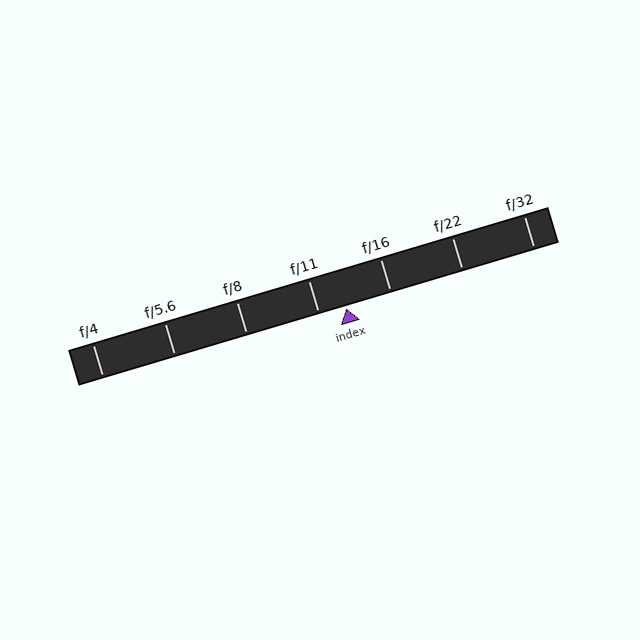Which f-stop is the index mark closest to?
The index mark is closest to f/11.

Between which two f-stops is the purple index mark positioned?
The index mark is between f/11 and f/16.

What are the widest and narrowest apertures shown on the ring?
The widest aperture shown is f/4 and the narrowest is f/32.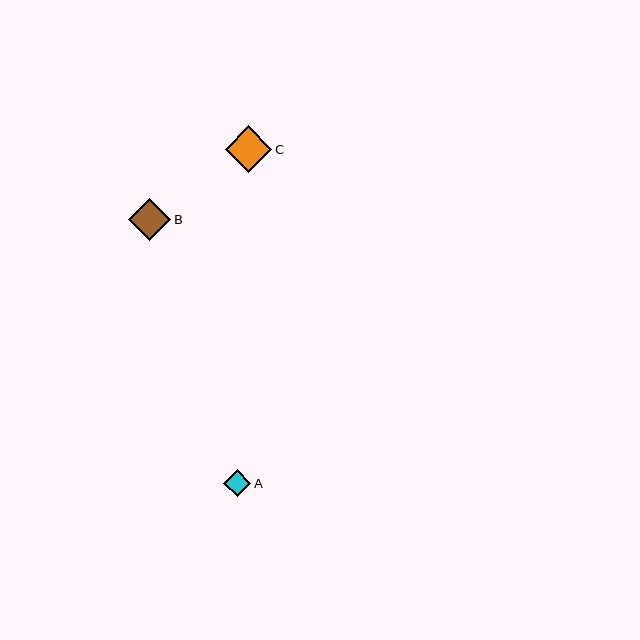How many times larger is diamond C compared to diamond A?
Diamond C is approximately 1.7 times the size of diamond A.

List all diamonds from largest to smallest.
From largest to smallest: C, B, A.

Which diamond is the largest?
Diamond C is the largest with a size of approximately 46 pixels.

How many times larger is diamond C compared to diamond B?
Diamond C is approximately 1.1 times the size of diamond B.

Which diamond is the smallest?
Diamond A is the smallest with a size of approximately 27 pixels.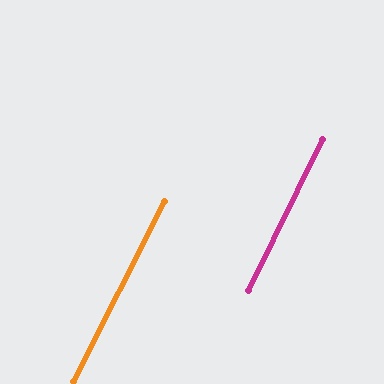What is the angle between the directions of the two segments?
Approximately 1 degree.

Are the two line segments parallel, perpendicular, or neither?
Parallel — their directions differ by only 0.8°.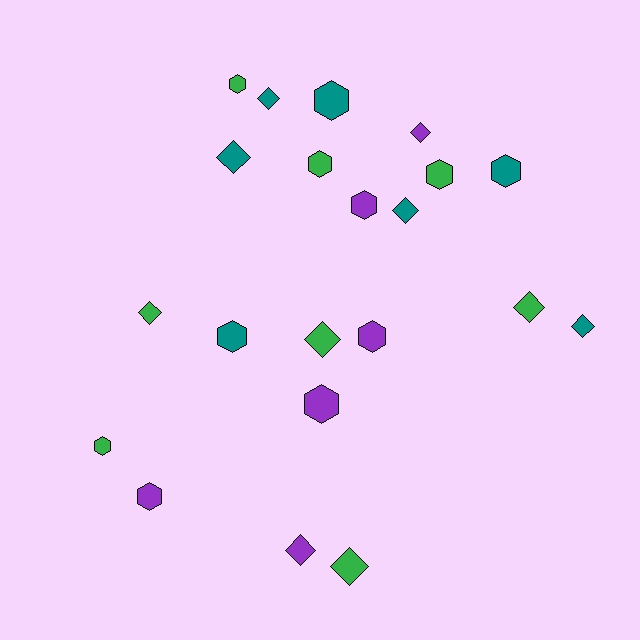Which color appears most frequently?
Green, with 8 objects.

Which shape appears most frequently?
Hexagon, with 11 objects.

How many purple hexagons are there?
There are 4 purple hexagons.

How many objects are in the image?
There are 21 objects.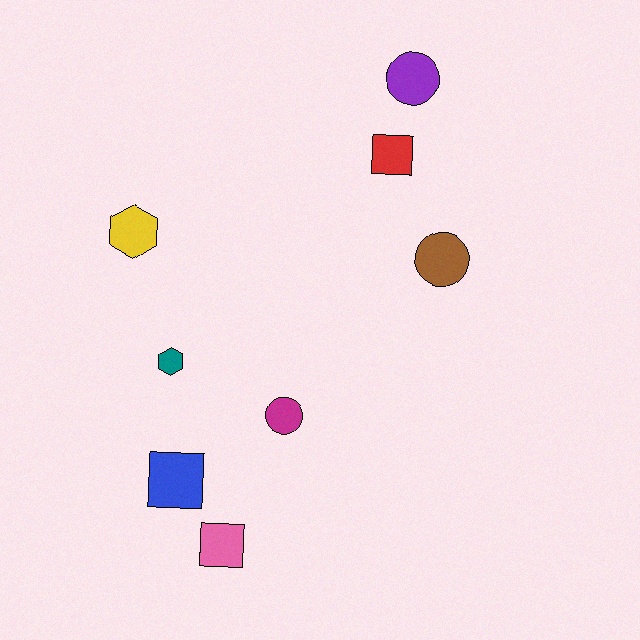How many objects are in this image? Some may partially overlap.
There are 8 objects.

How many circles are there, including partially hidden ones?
There are 3 circles.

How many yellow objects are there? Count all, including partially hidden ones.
There is 1 yellow object.